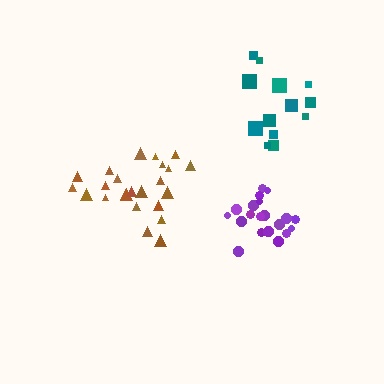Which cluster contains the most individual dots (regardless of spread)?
Brown (24).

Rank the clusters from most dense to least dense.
purple, brown, teal.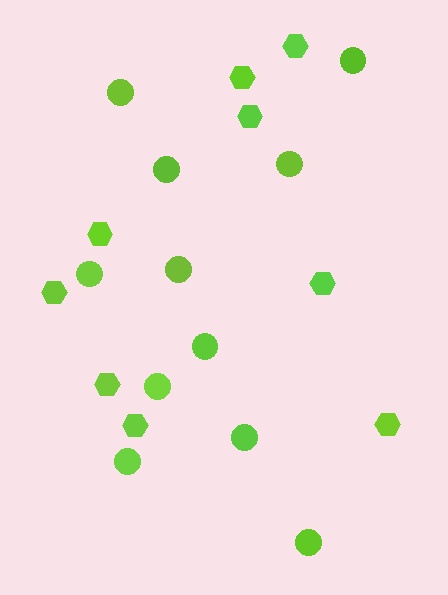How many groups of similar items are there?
There are 2 groups: one group of circles (11) and one group of hexagons (9).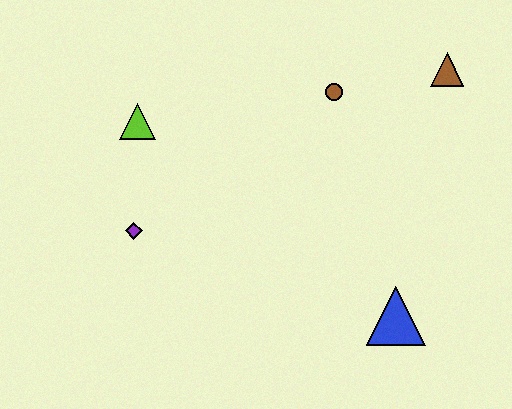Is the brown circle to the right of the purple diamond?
Yes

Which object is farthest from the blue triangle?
The lime triangle is farthest from the blue triangle.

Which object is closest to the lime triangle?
The purple diamond is closest to the lime triangle.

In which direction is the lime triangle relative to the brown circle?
The lime triangle is to the left of the brown circle.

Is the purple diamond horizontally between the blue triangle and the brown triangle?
No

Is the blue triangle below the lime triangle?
Yes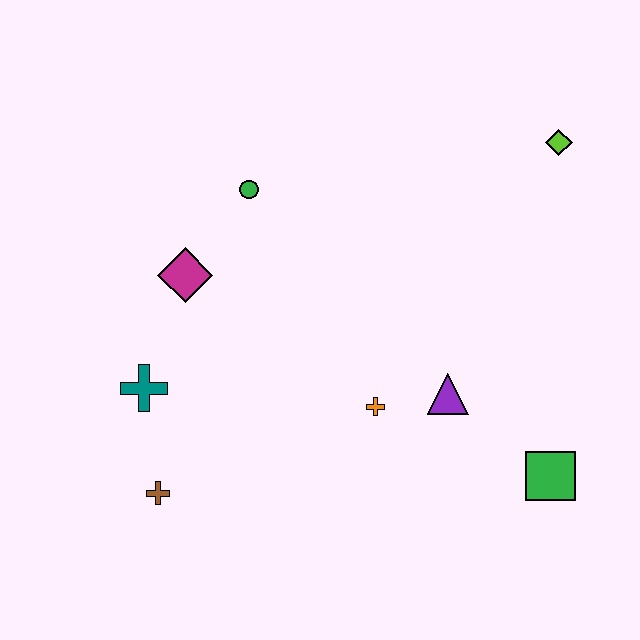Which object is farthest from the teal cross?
The lime diamond is farthest from the teal cross.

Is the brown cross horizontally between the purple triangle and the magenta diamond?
No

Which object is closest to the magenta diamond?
The green circle is closest to the magenta diamond.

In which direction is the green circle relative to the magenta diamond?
The green circle is above the magenta diamond.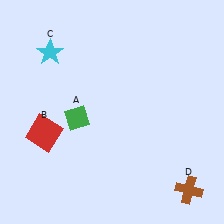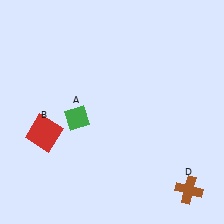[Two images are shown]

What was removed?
The cyan star (C) was removed in Image 2.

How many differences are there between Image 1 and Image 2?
There is 1 difference between the two images.